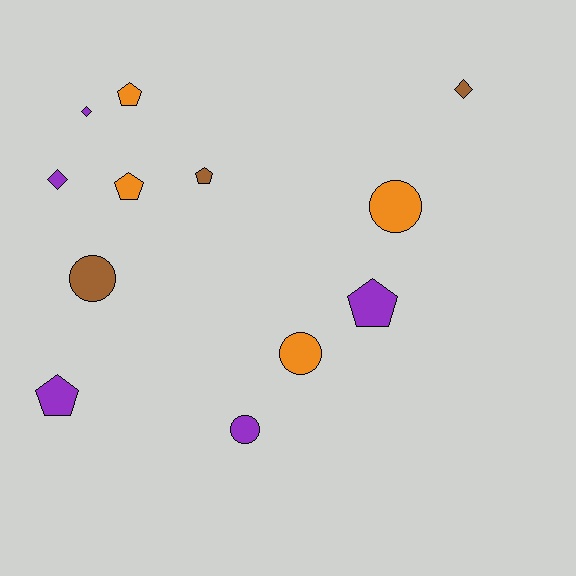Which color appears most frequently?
Purple, with 5 objects.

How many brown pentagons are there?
There is 1 brown pentagon.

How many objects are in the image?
There are 12 objects.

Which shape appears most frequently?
Pentagon, with 5 objects.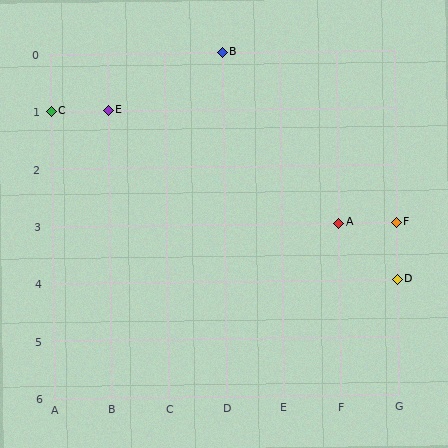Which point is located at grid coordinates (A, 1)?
Point C is at (A, 1).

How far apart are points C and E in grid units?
Points C and E are 1 column apart.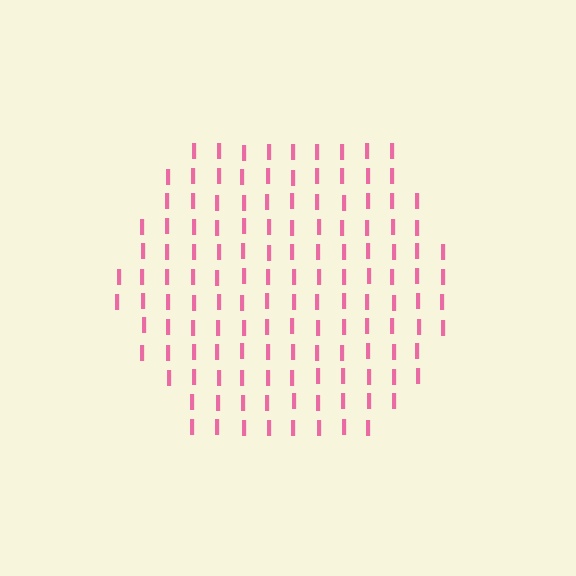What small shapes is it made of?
It is made of small letter I's.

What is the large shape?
The large shape is a hexagon.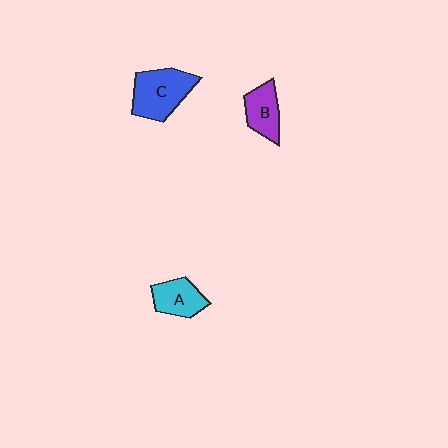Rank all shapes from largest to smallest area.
From largest to smallest: C (blue), A (cyan), B (purple).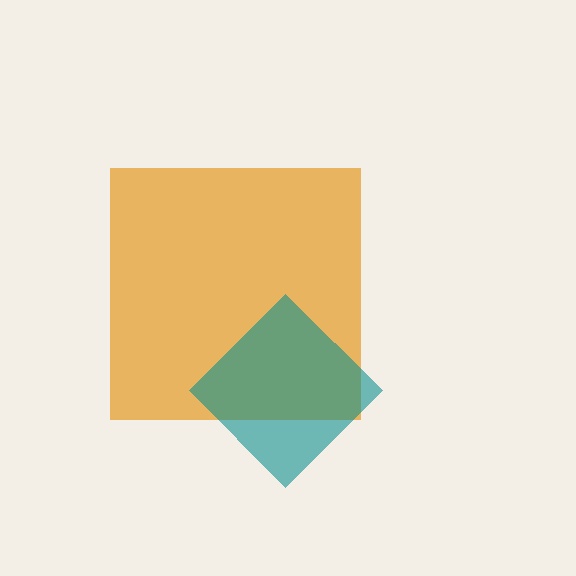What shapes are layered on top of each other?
The layered shapes are: an orange square, a teal diamond.